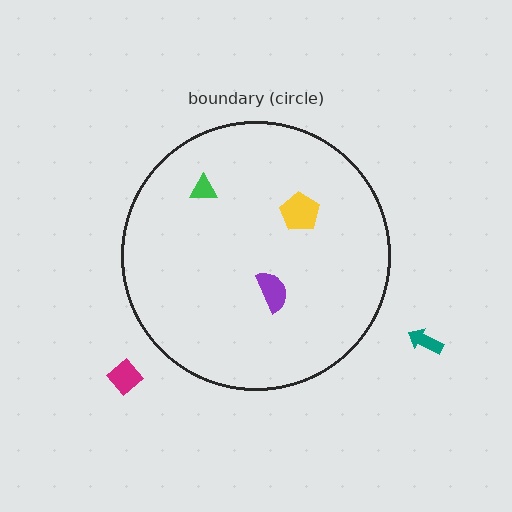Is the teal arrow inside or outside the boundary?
Outside.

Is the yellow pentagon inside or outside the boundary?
Inside.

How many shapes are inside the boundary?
3 inside, 2 outside.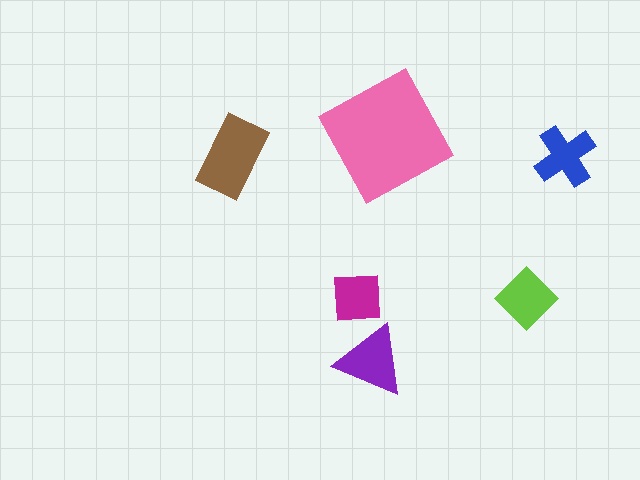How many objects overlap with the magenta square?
1 object overlaps with the magenta square.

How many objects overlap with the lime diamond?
0 objects overlap with the lime diamond.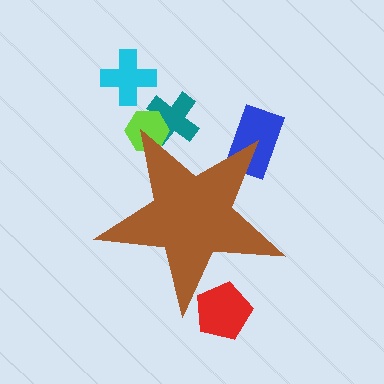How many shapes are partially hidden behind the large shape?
4 shapes are partially hidden.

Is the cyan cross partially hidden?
No, the cyan cross is fully visible.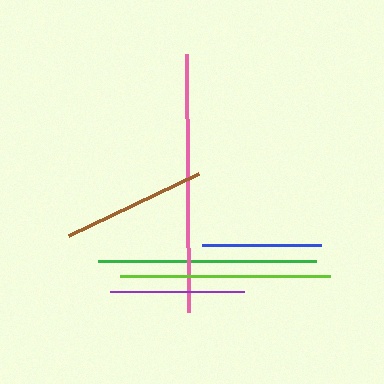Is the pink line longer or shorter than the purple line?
The pink line is longer than the purple line.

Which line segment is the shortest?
The blue line is the shortest at approximately 119 pixels.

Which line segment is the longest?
The pink line is the longest at approximately 258 pixels.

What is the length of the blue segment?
The blue segment is approximately 119 pixels long.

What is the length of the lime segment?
The lime segment is approximately 211 pixels long.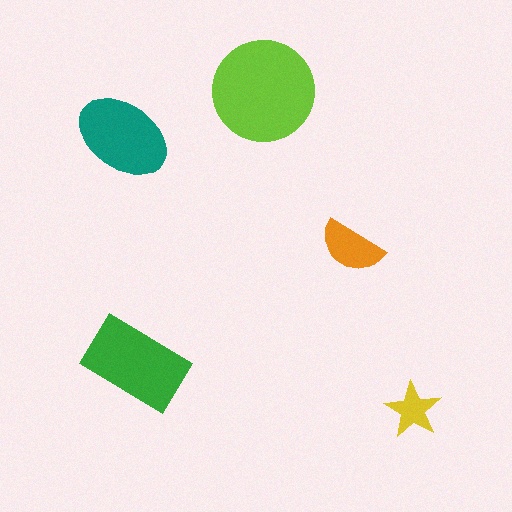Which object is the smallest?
The yellow star.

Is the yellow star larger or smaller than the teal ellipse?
Smaller.